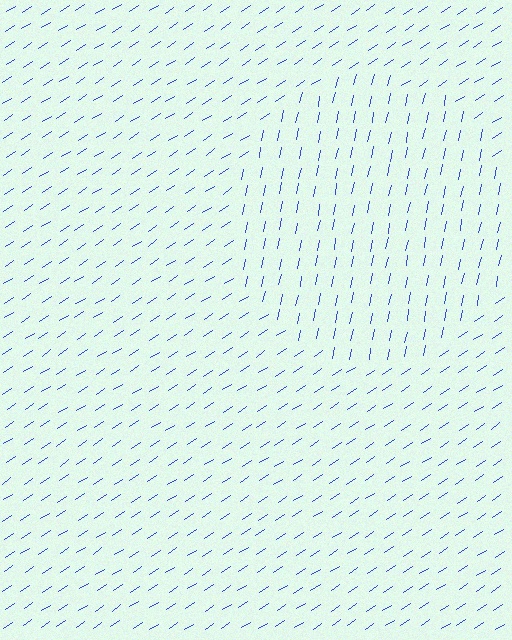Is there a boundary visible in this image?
Yes, there is a texture boundary formed by a change in line orientation.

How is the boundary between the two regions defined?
The boundary is defined purely by a change in line orientation (approximately 45 degrees difference). All lines are the same color and thickness.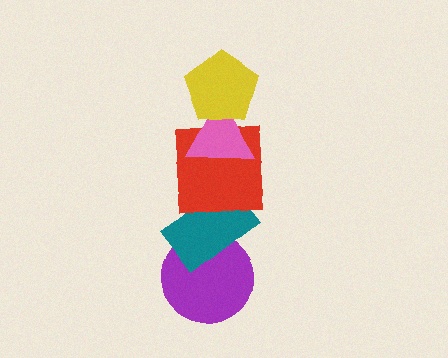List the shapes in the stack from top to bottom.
From top to bottom: the yellow pentagon, the pink triangle, the red square, the teal rectangle, the purple circle.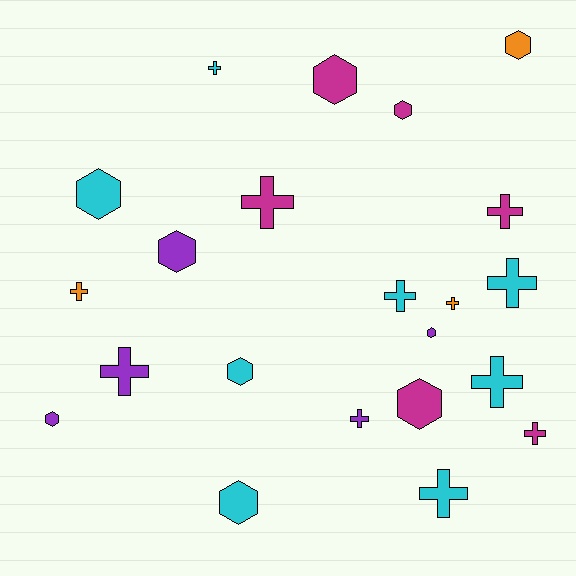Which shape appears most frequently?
Cross, with 12 objects.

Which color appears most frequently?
Cyan, with 8 objects.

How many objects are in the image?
There are 22 objects.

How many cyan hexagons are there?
There are 3 cyan hexagons.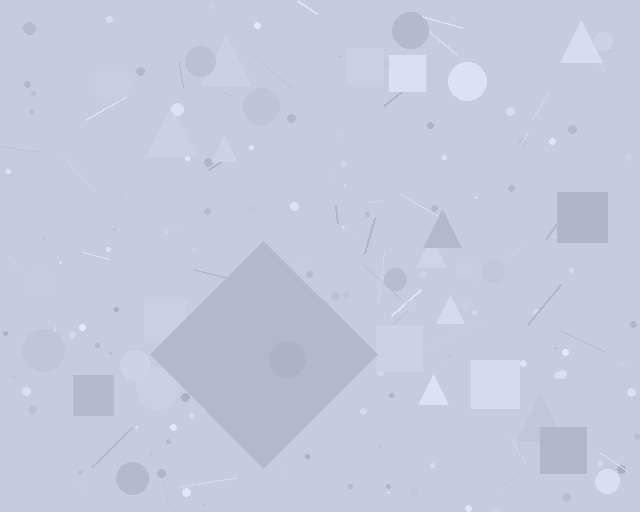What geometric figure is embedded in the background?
A diamond is embedded in the background.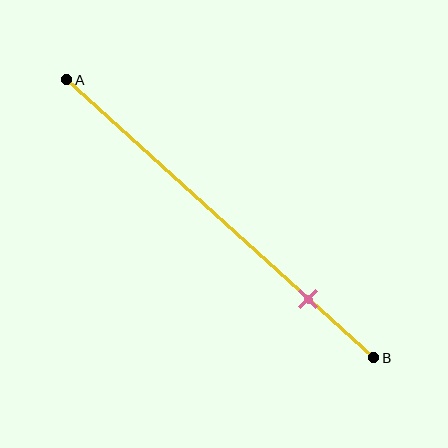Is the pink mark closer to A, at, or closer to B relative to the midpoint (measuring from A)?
The pink mark is closer to point B than the midpoint of segment AB.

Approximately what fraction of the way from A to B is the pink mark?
The pink mark is approximately 80% of the way from A to B.